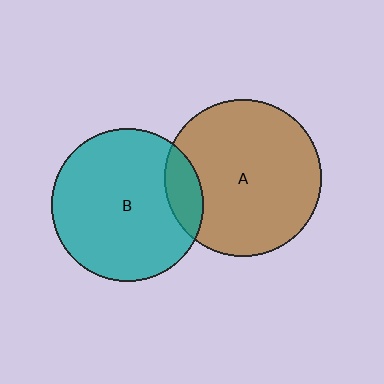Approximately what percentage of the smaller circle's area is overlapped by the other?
Approximately 15%.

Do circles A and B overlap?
Yes.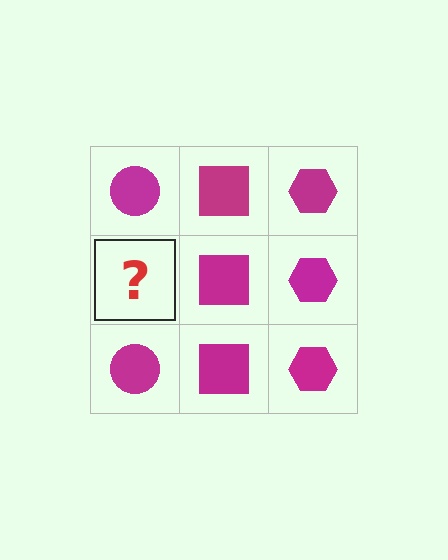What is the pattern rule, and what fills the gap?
The rule is that each column has a consistent shape. The gap should be filled with a magenta circle.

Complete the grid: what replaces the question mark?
The question mark should be replaced with a magenta circle.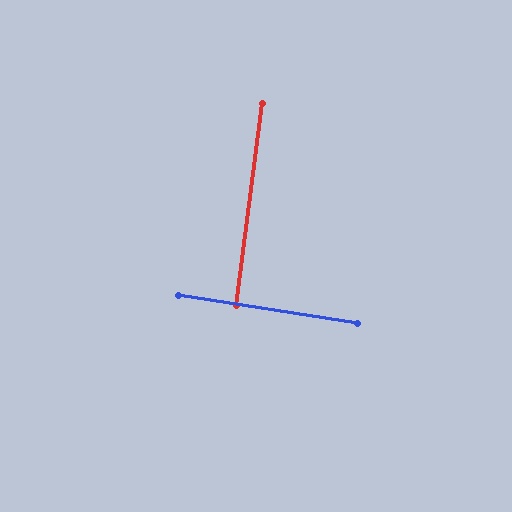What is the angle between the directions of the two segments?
Approximately 88 degrees.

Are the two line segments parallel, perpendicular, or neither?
Perpendicular — they meet at approximately 88°.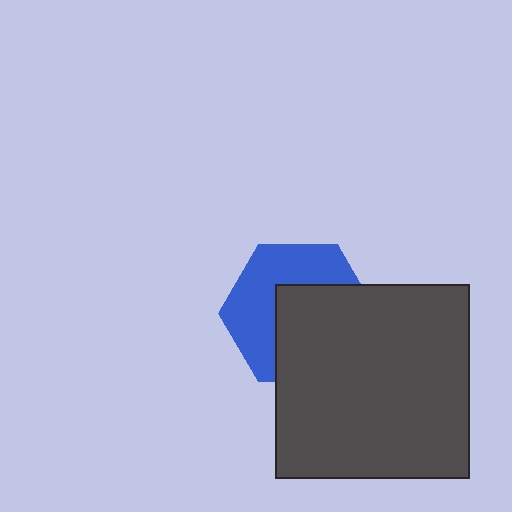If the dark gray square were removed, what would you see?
You would see the complete blue hexagon.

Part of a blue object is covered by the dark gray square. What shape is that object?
It is a hexagon.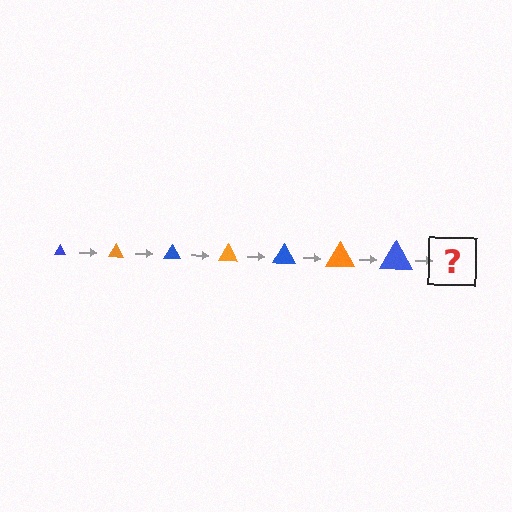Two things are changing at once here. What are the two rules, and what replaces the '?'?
The two rules are that the triangle grows larger each step and the color cycles through blue and orange. The '?' should be an orange triangle, larger than the previous one.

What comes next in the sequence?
The next element should be an orange triangle, larger than the previous one.